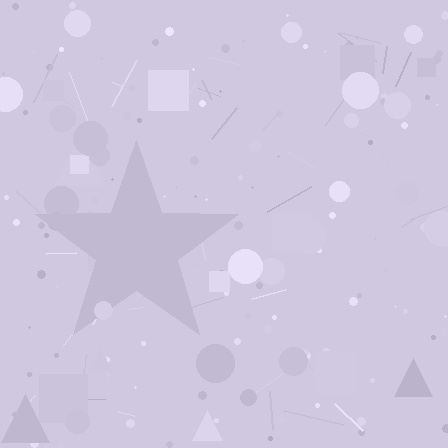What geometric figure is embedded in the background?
A star is embedded in the background.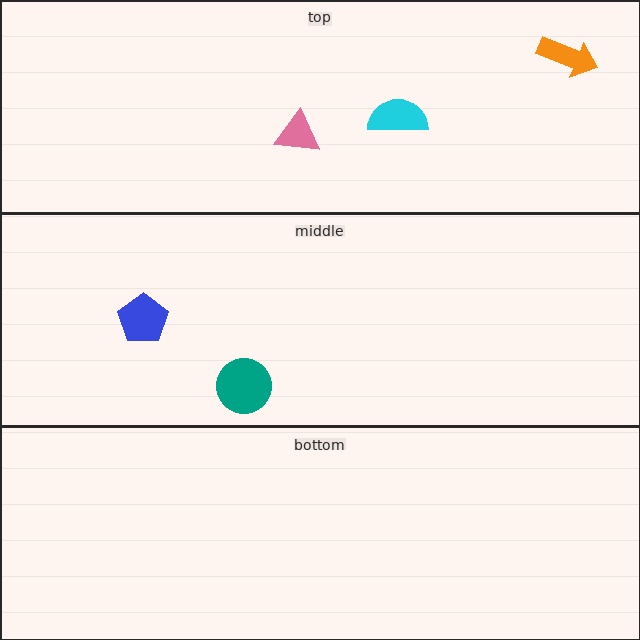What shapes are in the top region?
The orange arrow, the pink triangle, the cyan semicircle.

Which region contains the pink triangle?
The top region.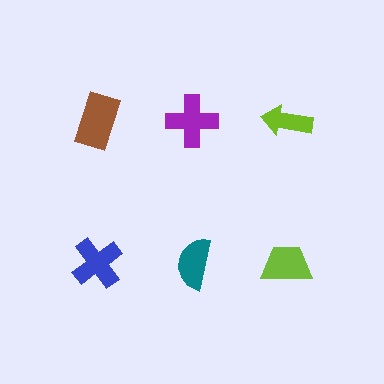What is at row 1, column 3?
A lime arrow.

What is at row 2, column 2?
A teal semicircle.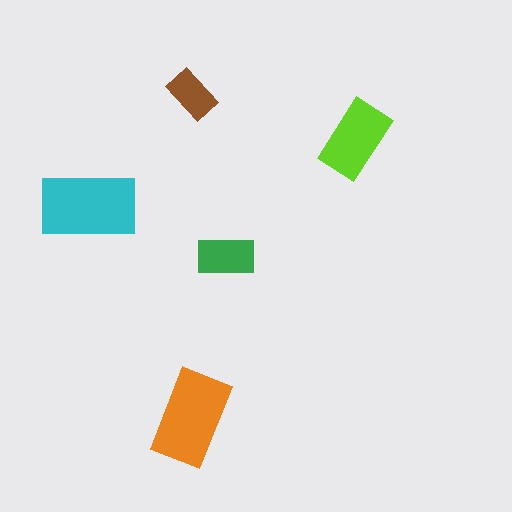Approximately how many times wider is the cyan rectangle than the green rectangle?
About 1.5 times wider.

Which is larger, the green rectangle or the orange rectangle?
The orange one.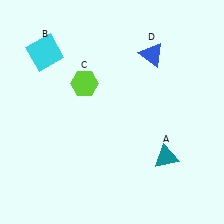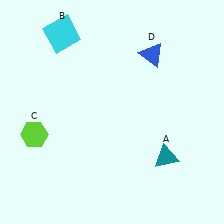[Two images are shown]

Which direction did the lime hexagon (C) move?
The lime hexagon (C) moved down.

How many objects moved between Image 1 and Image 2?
2 objects moved between the two images.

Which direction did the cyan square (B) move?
The cyan square (B) moved up.